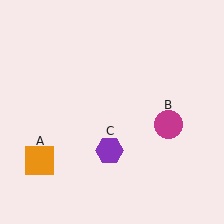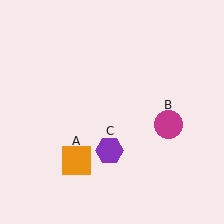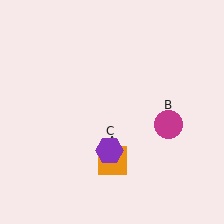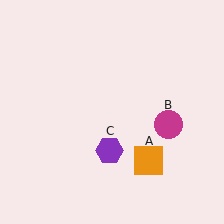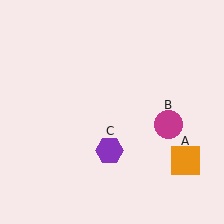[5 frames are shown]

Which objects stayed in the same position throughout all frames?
Magenta circle (object B) and purple hexagon (object C) remained stationary.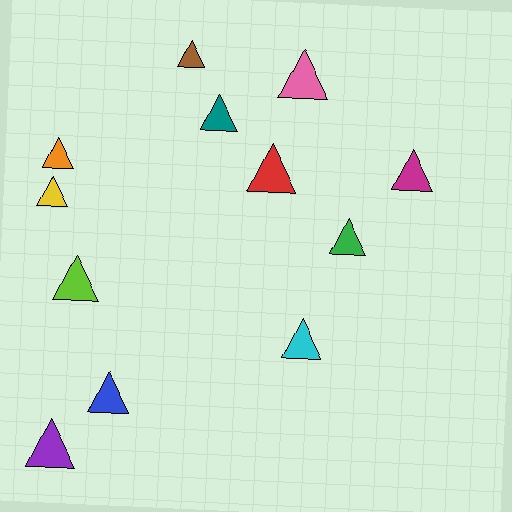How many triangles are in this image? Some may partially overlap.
There are 12 triangles.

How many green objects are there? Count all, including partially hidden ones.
There is 1 green object.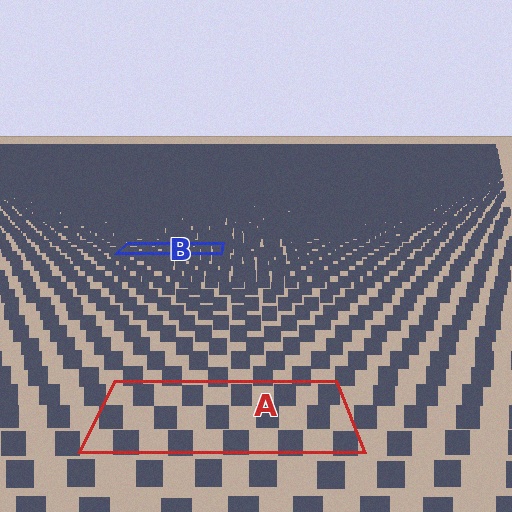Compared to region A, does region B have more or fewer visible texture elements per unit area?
Region B has more texture elements per unit area — they are packed more densely because it is farther away.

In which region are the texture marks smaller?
The texture marks are smaller in region B, because it is farther away.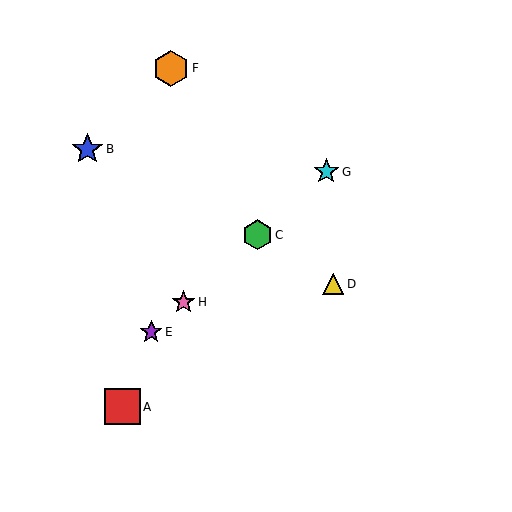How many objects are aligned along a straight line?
4 objects (C, E, G, H) are aligned along a straight line.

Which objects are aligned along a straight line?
Objects C, E, G, H are aligned along a straight line.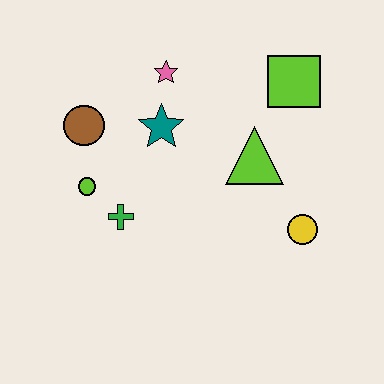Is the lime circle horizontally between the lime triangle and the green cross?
No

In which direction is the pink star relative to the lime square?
The pink star is to the left of the lime square.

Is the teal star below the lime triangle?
No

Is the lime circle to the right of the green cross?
No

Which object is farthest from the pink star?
The yellow circle is farthest from the pink star.